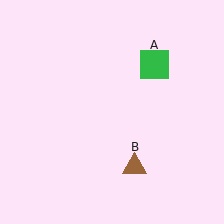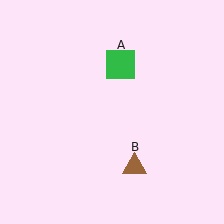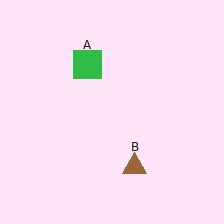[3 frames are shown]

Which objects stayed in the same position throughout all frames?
Brown triangle (object B) remained stationary.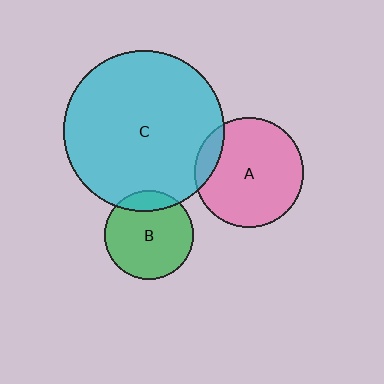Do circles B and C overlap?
Yes.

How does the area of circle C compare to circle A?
Approximately 2.2 times.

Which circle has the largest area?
Circle C (cyan).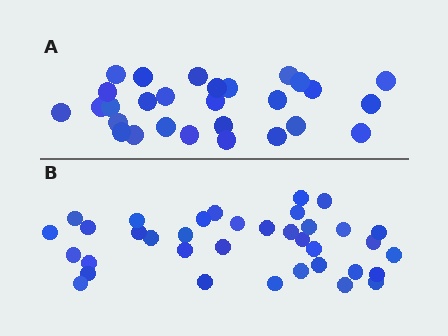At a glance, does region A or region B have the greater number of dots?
Region B (the bottom region) has more dots.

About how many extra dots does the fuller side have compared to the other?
Region B has roughly 8 or so more dots than region A.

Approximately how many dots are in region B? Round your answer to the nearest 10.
About 40 dots. (The exact count is 36, which rounds to 40.)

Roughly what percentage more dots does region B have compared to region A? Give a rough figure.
About 30% more.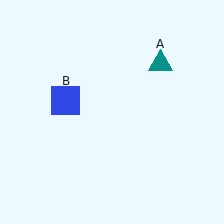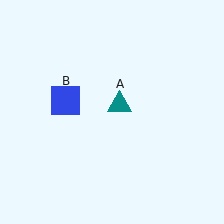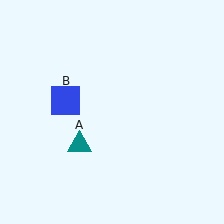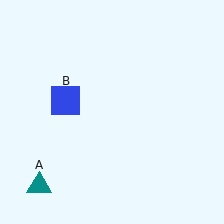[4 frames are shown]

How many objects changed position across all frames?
1 object changed position: teal triangle (object A).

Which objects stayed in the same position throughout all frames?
Blue square (object B) remained stationary.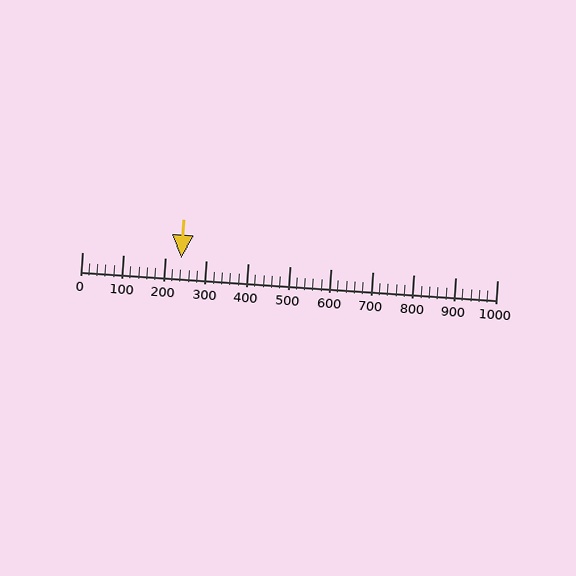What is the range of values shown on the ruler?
The ruler shows values from 0 to 1000.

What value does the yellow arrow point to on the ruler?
The yellow arrow points to approximately 240.